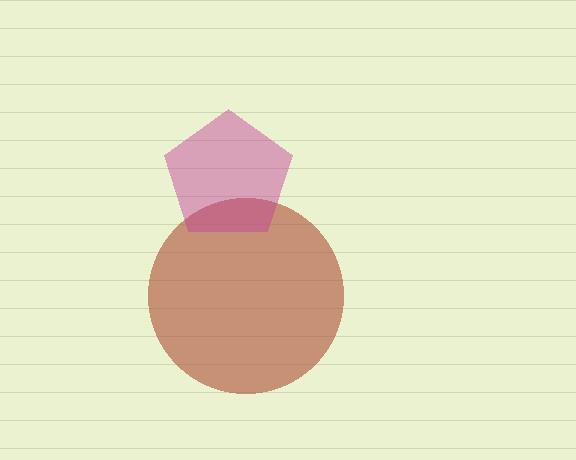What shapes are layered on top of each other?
The layered shapes are: a brown circle, a magenta pentagon.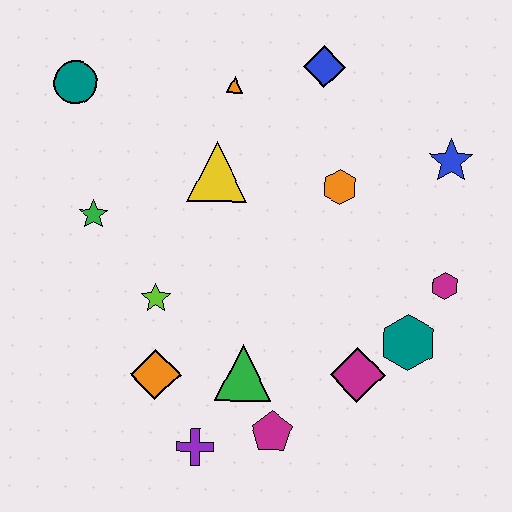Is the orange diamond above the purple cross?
Yes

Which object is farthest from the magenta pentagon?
The teal circle is farthest from the magenta pentagon.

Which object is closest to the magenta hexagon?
The teal hexagon is closest to the magenta hexagon.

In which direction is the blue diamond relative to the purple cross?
The blue diamond is above the purple cross.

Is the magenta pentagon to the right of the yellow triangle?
Yes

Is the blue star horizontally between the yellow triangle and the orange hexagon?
No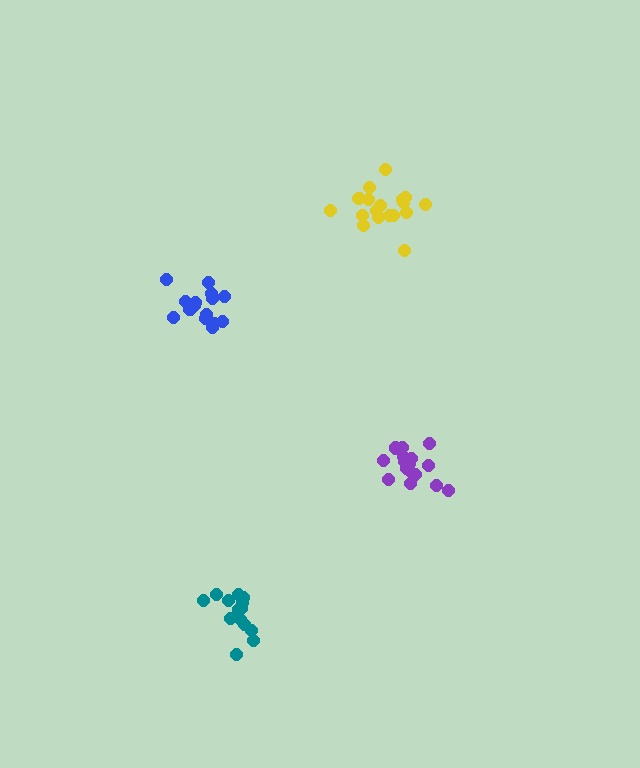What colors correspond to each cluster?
The clusters are colored: yellow, blue, purple, teal.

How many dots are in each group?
Group 1: 18 dots, Group 2: 15 dots, Group 3: 16 dots, Group 4: 14 dots (63 total).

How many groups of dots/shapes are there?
There are 4 groups.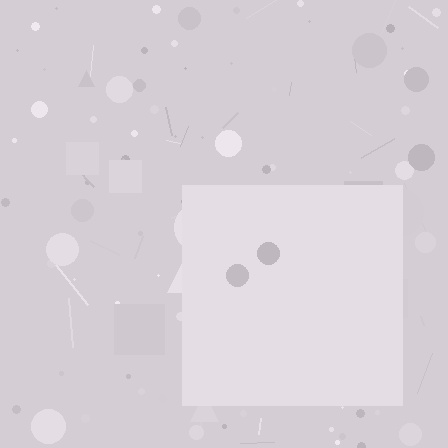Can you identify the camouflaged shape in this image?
The camouflaged shape is a square.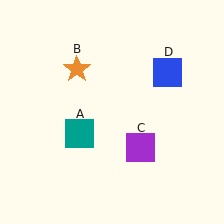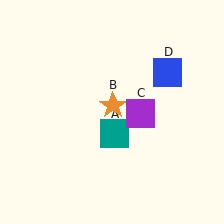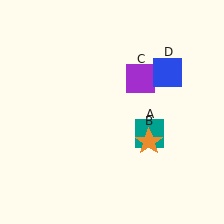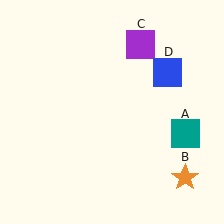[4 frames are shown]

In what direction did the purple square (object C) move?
The purple square (object C) moved up.